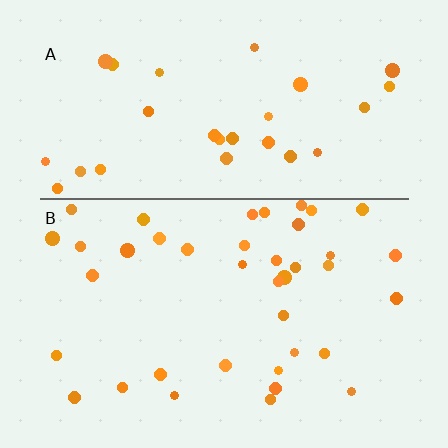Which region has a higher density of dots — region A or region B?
B (the bottom).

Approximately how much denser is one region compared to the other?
Approximately 1.4× — region B over region A.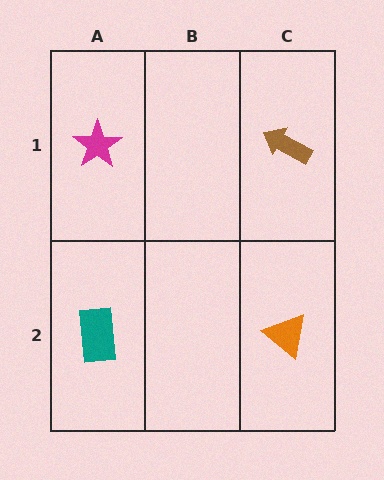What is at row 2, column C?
An orange triangle.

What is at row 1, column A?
A magenta star.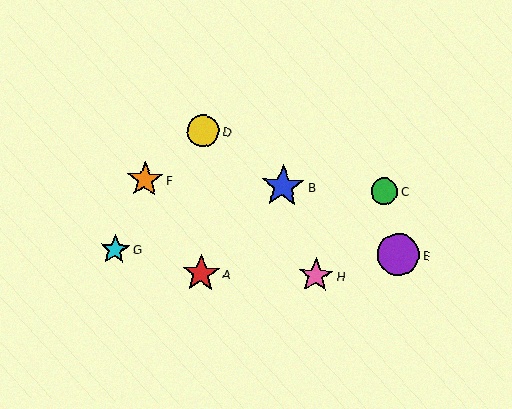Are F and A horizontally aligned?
No, F is at y≈180 and A is at y≈274.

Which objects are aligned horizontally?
Objects B, C, F are aligned horizontally.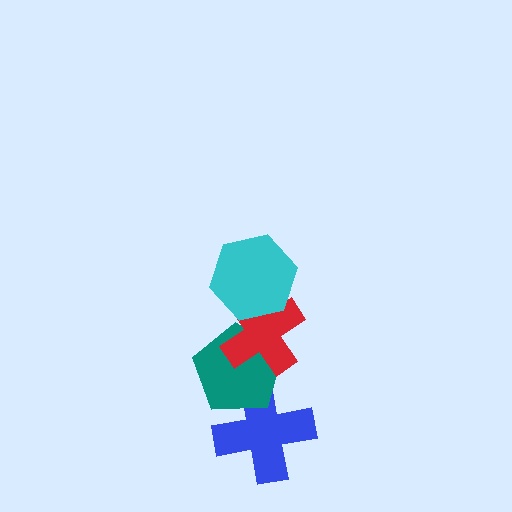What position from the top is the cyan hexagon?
The cyan hexagon is 1st from the top.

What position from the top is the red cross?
The red cross is 2nd from the top.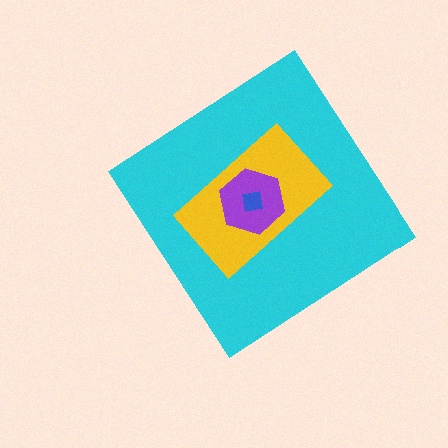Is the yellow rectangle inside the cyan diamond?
Yes.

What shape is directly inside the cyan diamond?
The yellow rectangle.